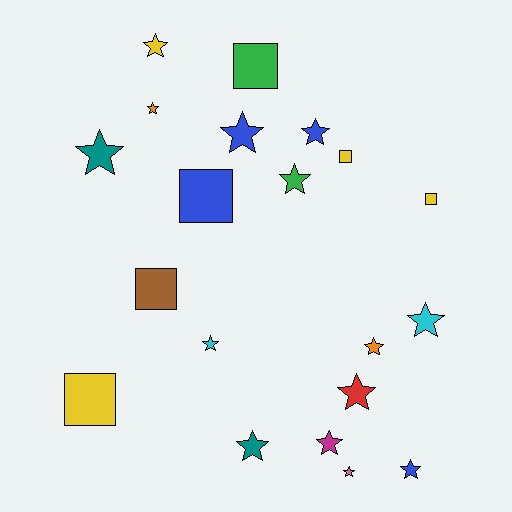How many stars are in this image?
There are 14 stars.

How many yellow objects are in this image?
There are 4 yellow objects.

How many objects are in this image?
There are 20 objects.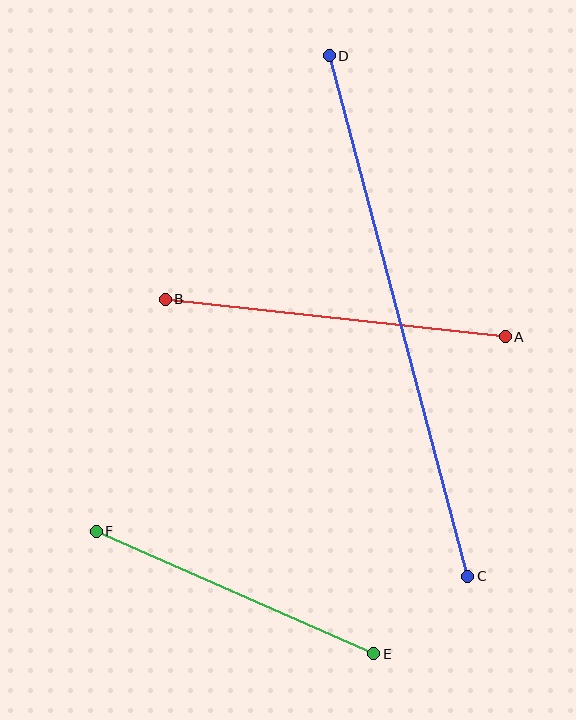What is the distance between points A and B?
The distance is approximately 342 pixels.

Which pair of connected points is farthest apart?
Points C and D are farthest apart.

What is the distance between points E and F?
The distance is approximately 304 pixels.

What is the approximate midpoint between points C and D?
The midpoint is at approximately (398, 316) pixels.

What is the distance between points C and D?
The distance is approximately 539 pixels.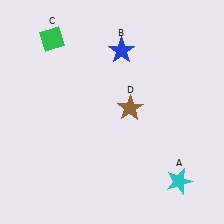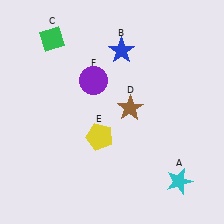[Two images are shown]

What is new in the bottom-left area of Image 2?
A yellow pentagon (E) was added in the bottom-left area of Image 2.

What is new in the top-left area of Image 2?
A purple circle (F) was added in the top-left area of Image 2.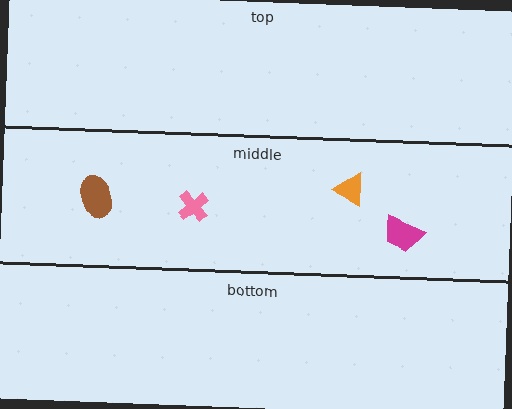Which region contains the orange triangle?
The middle region.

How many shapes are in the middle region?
4.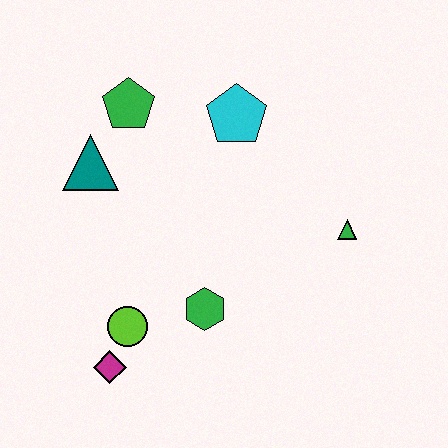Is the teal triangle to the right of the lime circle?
No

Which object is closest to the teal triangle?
The green pentagon is closest to the teal triangle.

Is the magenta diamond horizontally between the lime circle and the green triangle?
No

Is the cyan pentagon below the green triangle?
No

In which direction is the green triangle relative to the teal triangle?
The green triangle is to the right of the teal triangle.